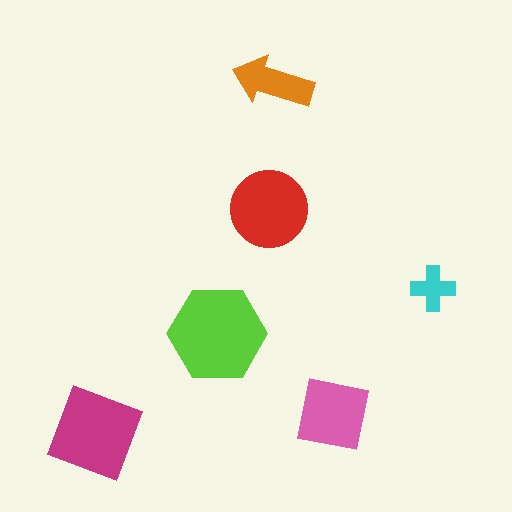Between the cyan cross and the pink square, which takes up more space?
The pink square.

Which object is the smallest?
The cyan cross.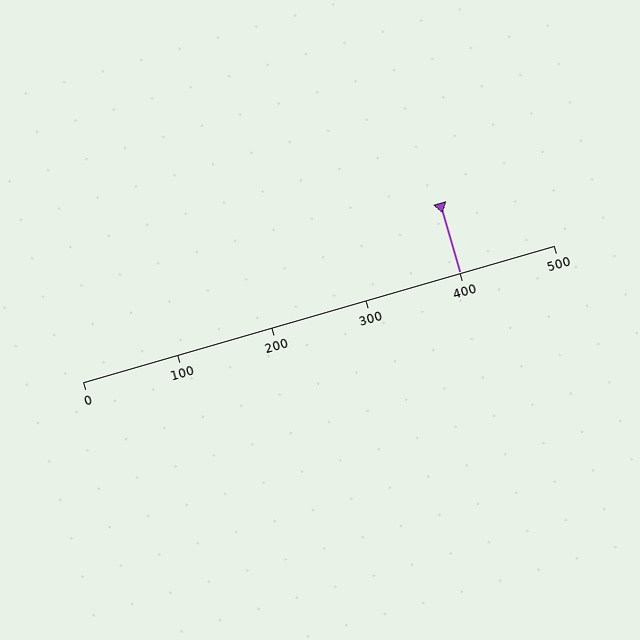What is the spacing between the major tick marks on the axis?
The major ticks are spaced 100 apart.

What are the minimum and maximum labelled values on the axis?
The axis runs from 0 to 500.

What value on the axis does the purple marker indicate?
The marker indicates approximately 400.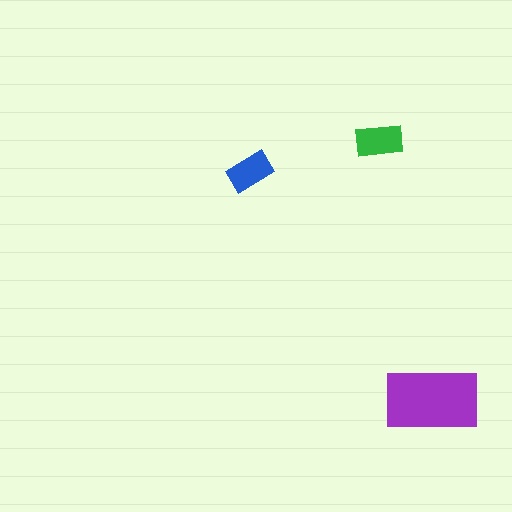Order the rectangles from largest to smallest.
the purple one, the green one, the blue one.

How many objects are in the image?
There are 3 objects in the image.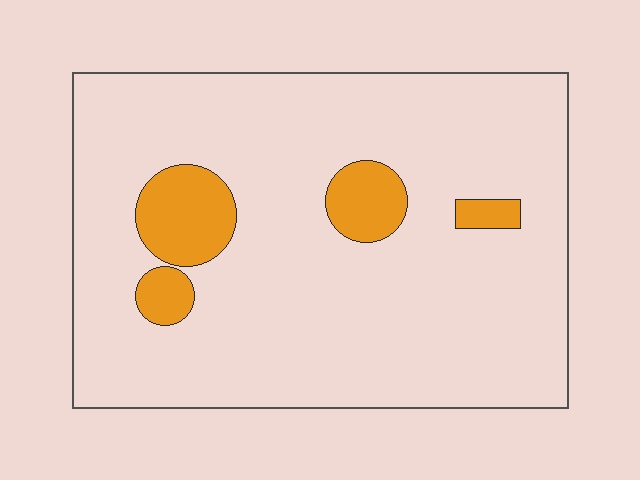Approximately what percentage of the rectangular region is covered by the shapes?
Approximately 10%.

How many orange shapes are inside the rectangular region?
4.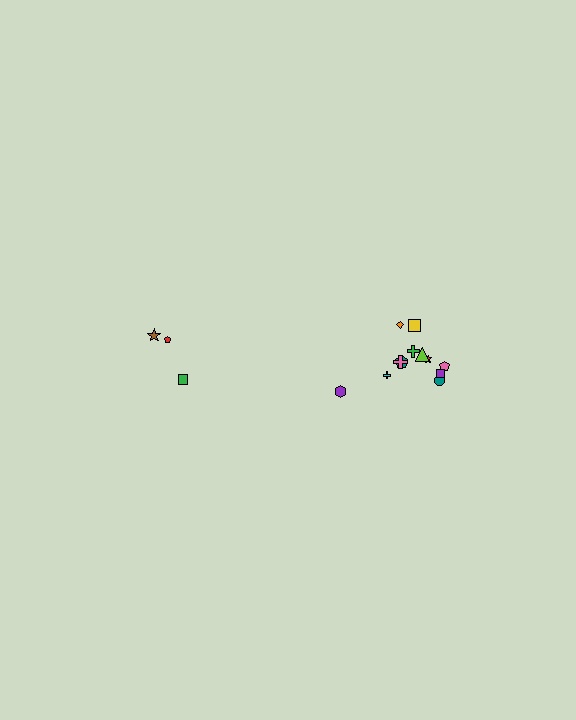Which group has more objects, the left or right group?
The right group.